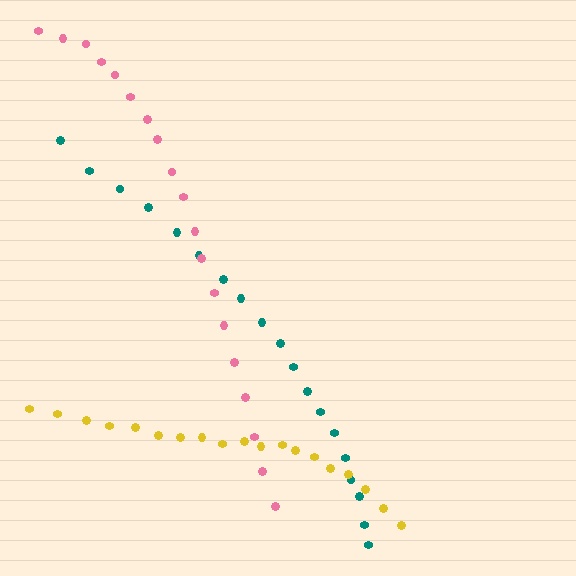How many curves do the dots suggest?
There are 3 distinct paths.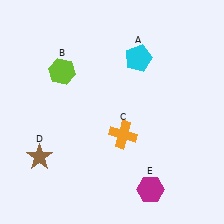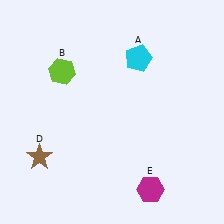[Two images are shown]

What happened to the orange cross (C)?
The orange cross (C) was removed in Image 2. It was in the bottom-right area of Image 1.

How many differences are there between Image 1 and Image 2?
There is 1 difference between the two images.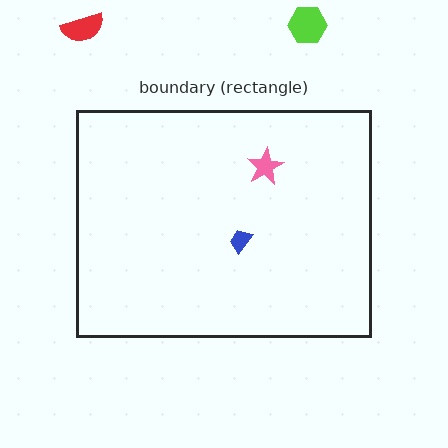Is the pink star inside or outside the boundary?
Inside.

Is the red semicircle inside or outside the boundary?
Outside.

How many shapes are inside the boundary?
2 inside, 2 outside.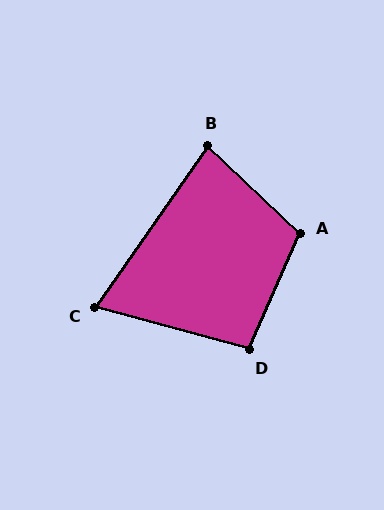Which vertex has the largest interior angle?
A, at approximately 110 degrees.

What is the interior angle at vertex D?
Approximately 98 degrees (obtuse).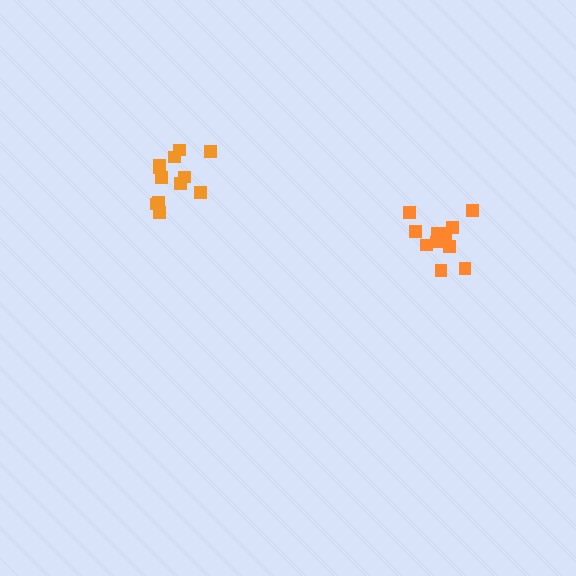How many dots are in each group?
Group 1: 11 dots, Group 2: 12 dots (23 total).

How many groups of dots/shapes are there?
There are 2 groups.